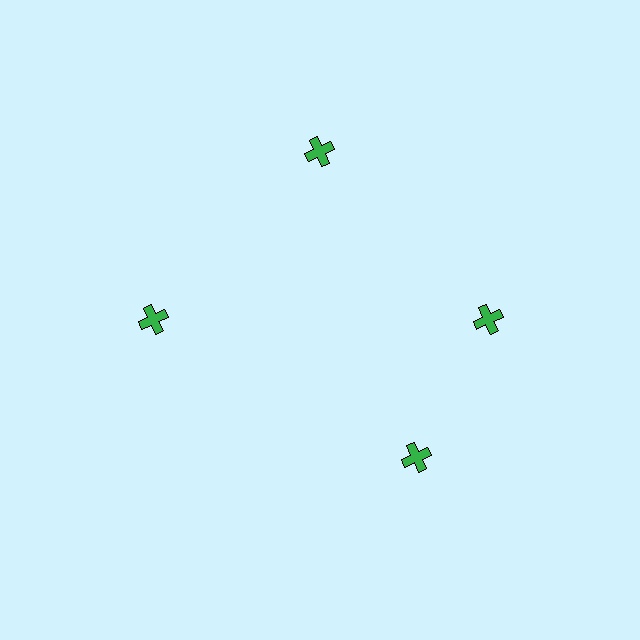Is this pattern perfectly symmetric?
No. The 4 green crosses are arranged in a ring, but one element near the 6 o'clock position is rotated out of alignment along the ring, breaking the 4-fold rotational symmetry.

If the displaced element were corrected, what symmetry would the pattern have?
It would have 4-fold rotational symmetry — the pattern would map onto itself every 90 degrees.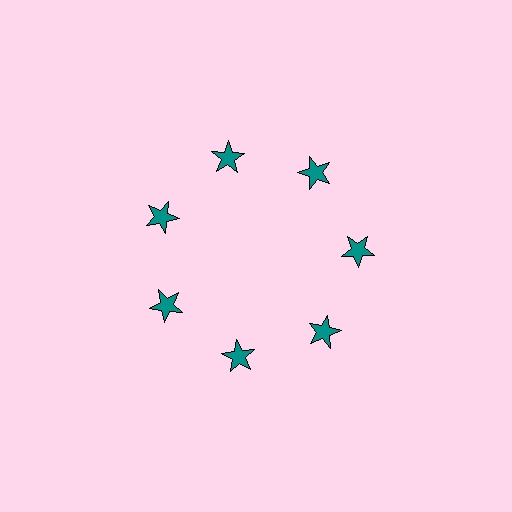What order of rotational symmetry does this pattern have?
This pattern has 7-fold rotational symmetry.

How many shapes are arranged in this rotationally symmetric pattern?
There are 7 shapes, arranged in 7 groups of 1.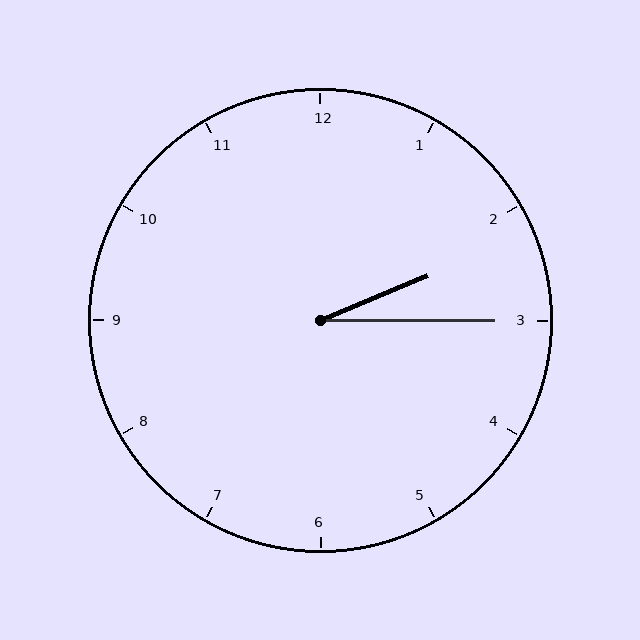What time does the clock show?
2:15.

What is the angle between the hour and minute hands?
Approximately 22 degrees.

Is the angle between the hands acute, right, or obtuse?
It is acute.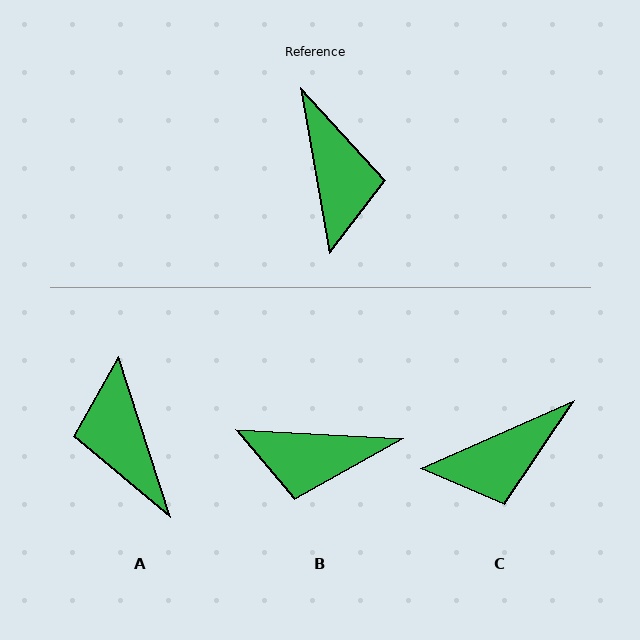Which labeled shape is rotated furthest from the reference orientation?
A, about 172 degrees away.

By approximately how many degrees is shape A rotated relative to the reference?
Approximately 172 degrees clockwise.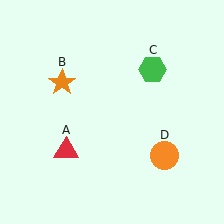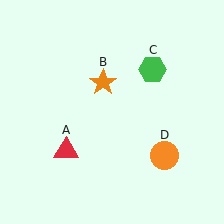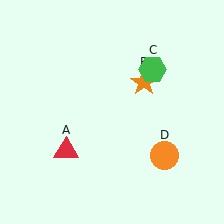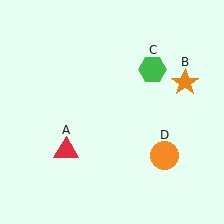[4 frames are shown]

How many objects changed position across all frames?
1 object changed position: orange star (object B).